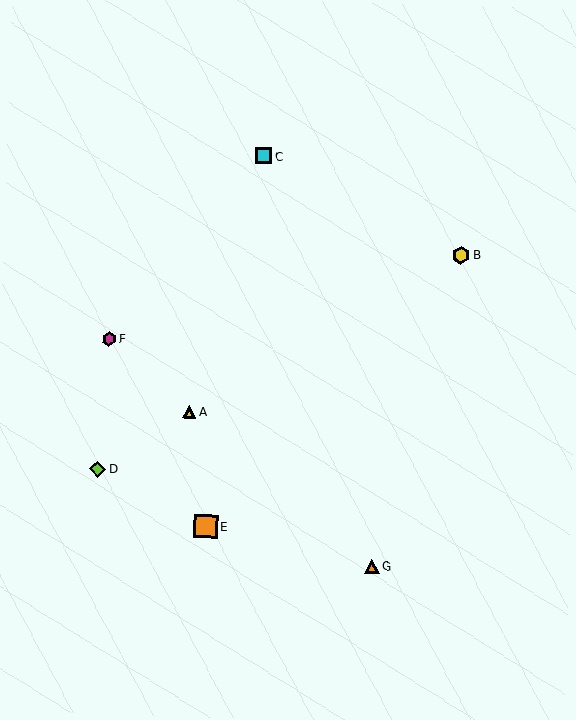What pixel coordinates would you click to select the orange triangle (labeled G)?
Click at (372, 566) to select the orange triangle G.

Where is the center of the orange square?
The center of the orange square is at (206, 526).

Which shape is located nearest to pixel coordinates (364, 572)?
The orange triangle (labeled G) at (372, 566) is nearest to that location.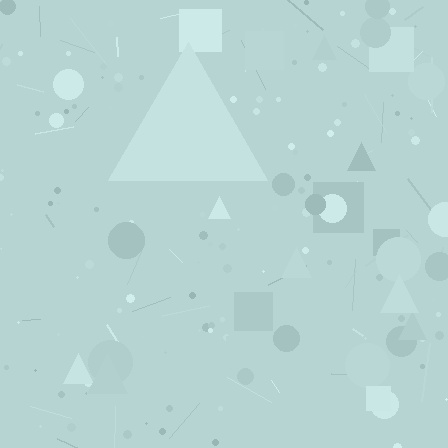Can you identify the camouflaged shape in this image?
The camouflaged shape is a triangle.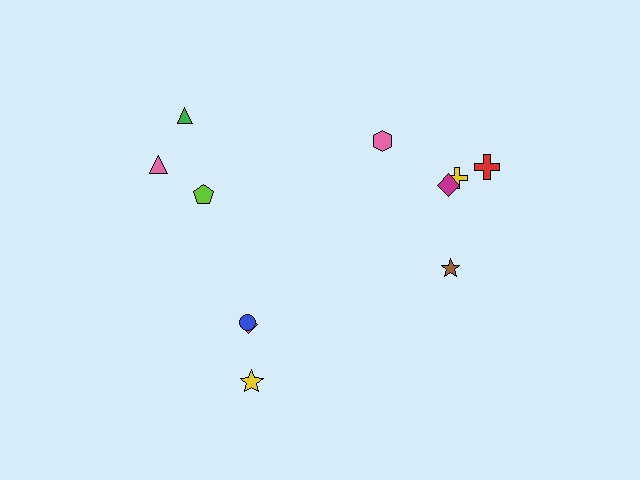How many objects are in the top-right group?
There are 5 objects.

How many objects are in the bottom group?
There are 3 objects.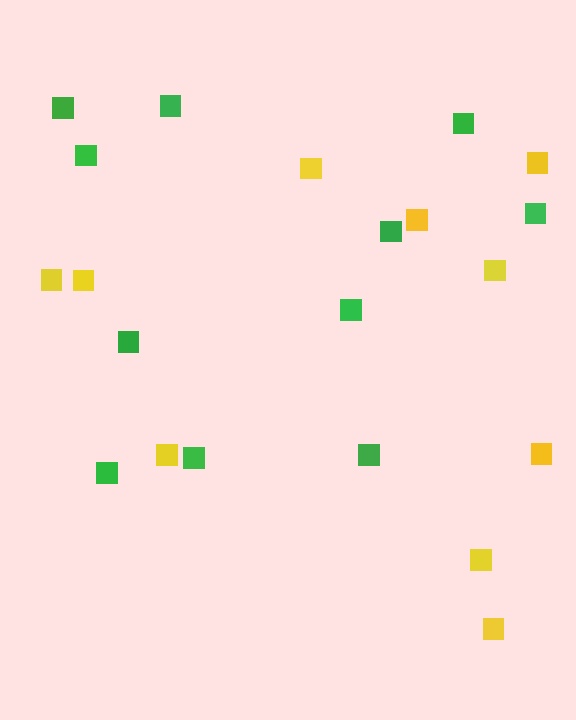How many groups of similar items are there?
There are 2 groups: one group of green squares (11) and one group of yellow squares (10).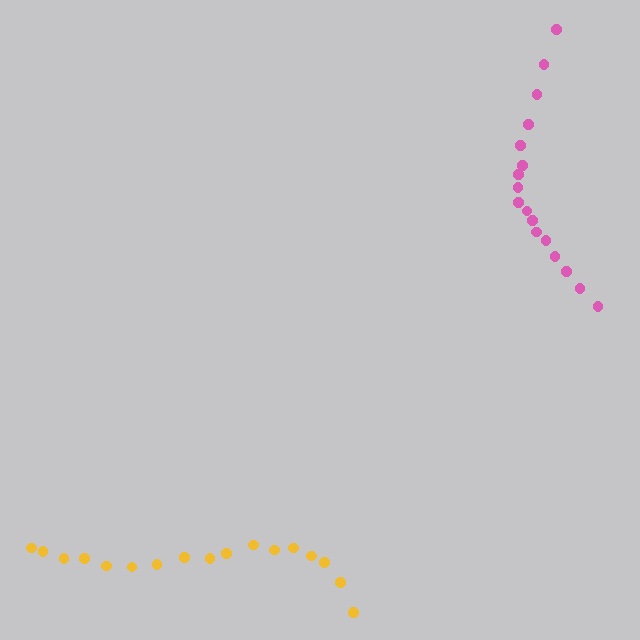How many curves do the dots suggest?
There are 2 distinct paths.